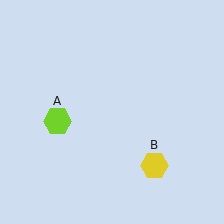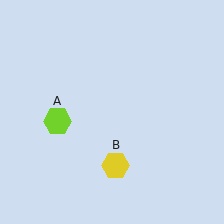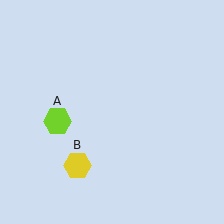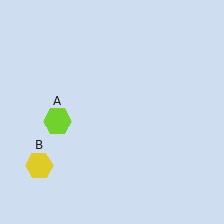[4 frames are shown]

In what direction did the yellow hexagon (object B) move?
The yellow hexagon (object B) moved left.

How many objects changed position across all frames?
1 object changed position: yellow hexagon (object B).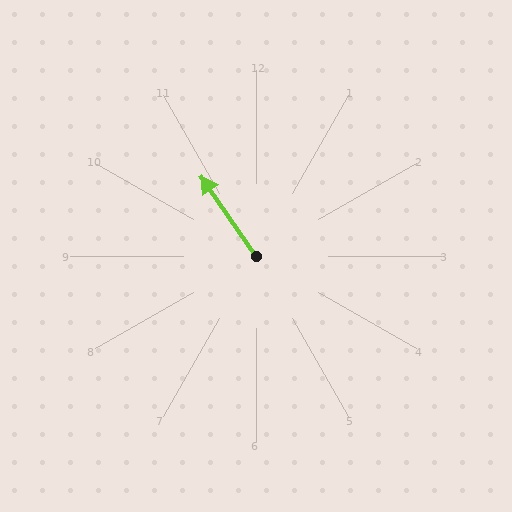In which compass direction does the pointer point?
Northwest.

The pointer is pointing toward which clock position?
Roughly 11 o'clock.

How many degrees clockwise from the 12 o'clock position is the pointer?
Approximately 325 degrees.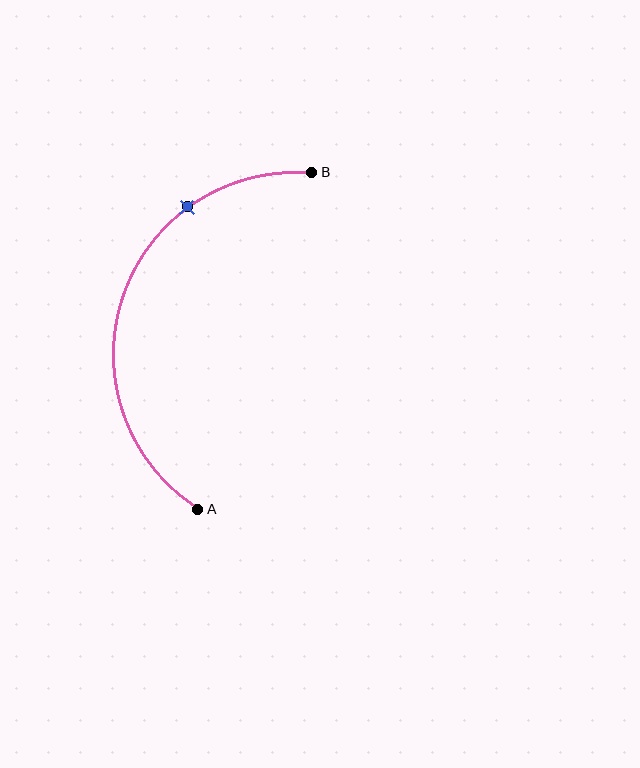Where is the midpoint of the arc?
The arc midpoint is the point on the curve farthest from the straight line joining A and B. It sits to the left of that line.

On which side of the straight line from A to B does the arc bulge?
The arc bulges to the left of the straight line connecting A and B.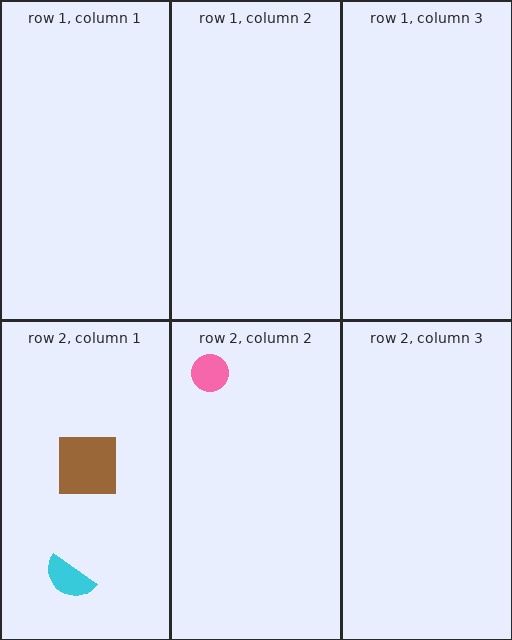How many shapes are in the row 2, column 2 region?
1.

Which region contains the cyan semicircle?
The row 2, column 1 region.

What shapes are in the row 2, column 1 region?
The cyan semicircle, the brown square.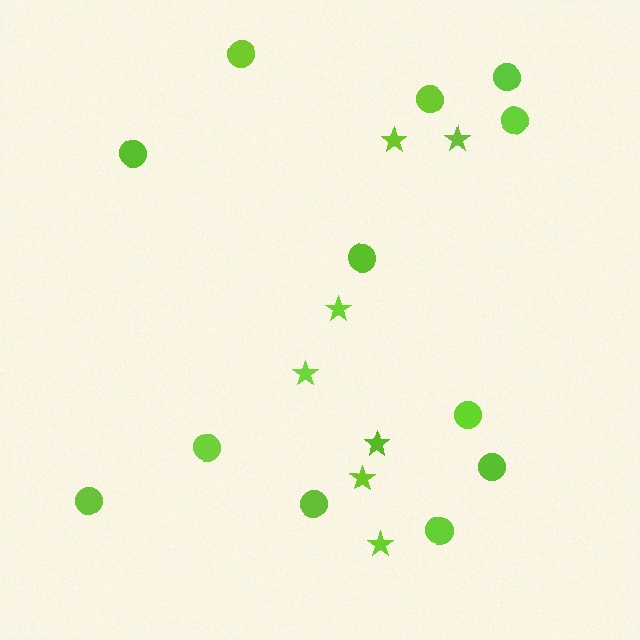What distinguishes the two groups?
There are 2 groups: one group of circles (12) and one group of stars (7).